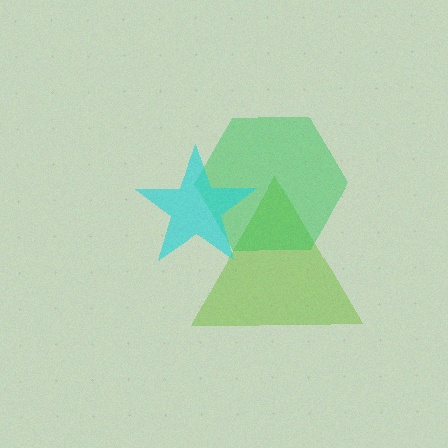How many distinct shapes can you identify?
There are 3 distinct shapes: a lime triangle, a green hexagon, a cyan star.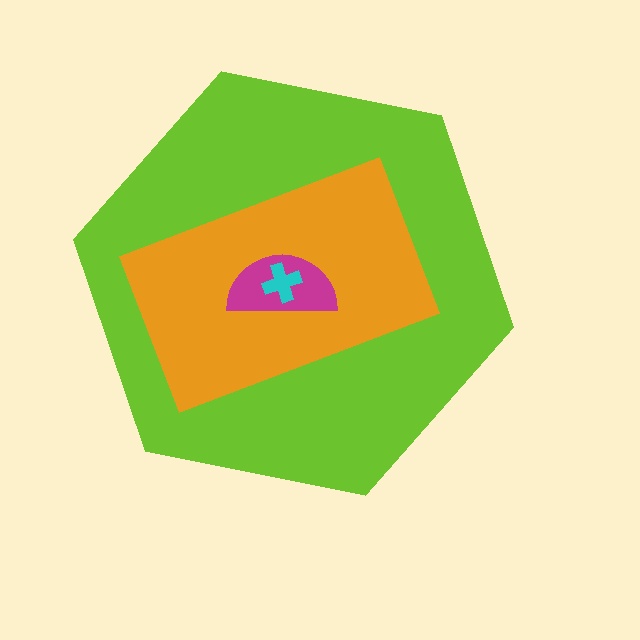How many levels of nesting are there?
4.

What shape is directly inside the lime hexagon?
The orange rectangle.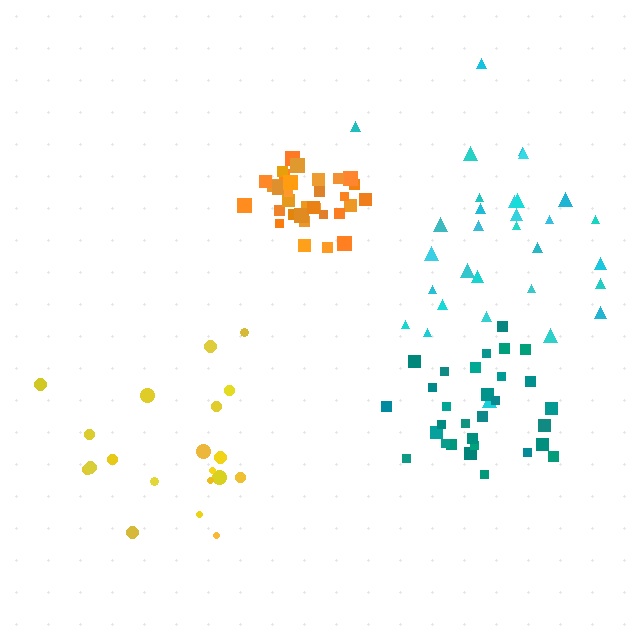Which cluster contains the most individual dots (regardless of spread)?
Orange (32).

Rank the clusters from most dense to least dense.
orange, teal, yellow, cyan.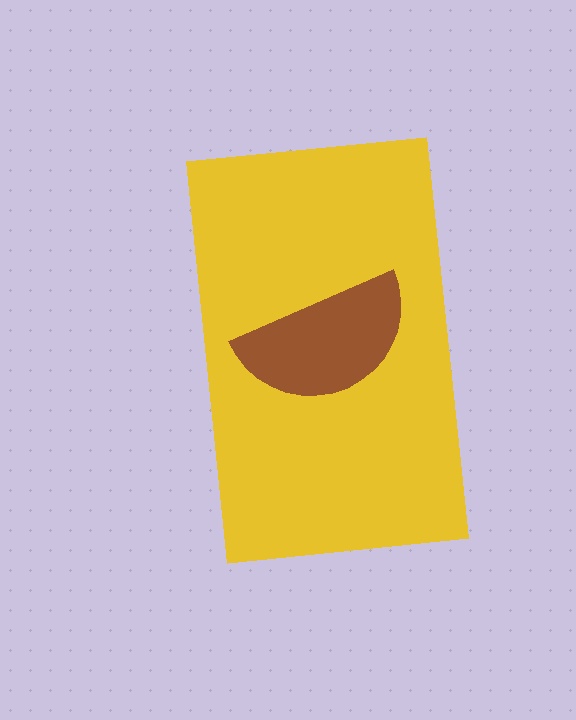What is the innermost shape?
The brown semicircle.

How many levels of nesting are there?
2.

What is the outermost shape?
The yellow rectangle.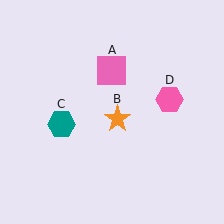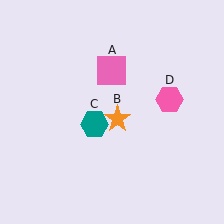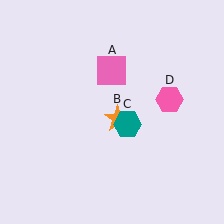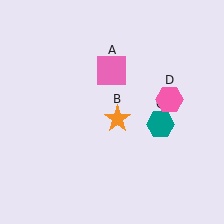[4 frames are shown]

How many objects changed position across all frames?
1 object changed position: teal hexagon (object C).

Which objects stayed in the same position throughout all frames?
Pink square (object A) and orange star (object B) and pink hexagon (object D) remained stationary.